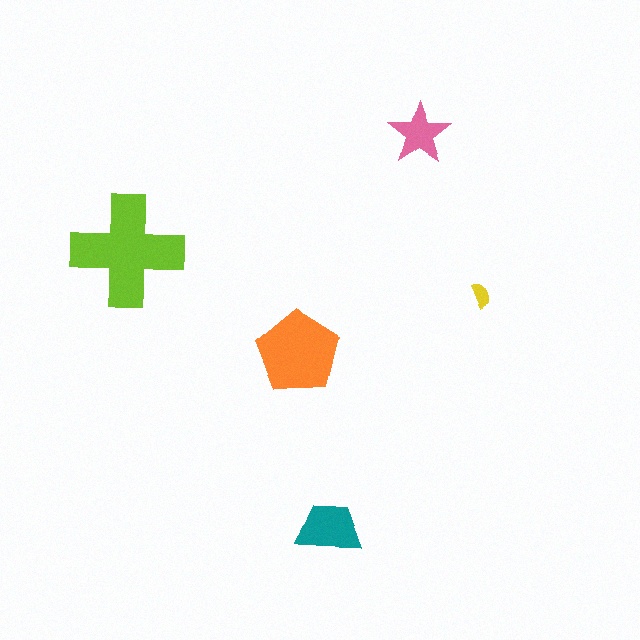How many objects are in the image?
There are 5 objects in the image.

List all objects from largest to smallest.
The lime cross, the orange pentagon, the teal trapezoid, the pink star, the yellow semicircle.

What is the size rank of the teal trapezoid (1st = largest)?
3rd.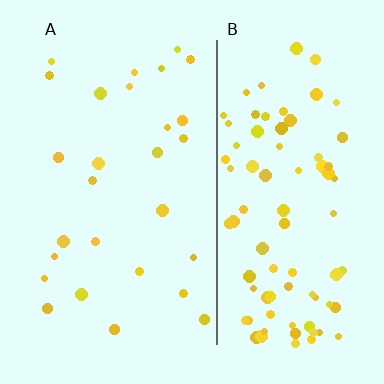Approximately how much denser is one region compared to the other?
Approximately 3.2× — region B over region A.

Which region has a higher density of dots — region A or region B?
B (the right).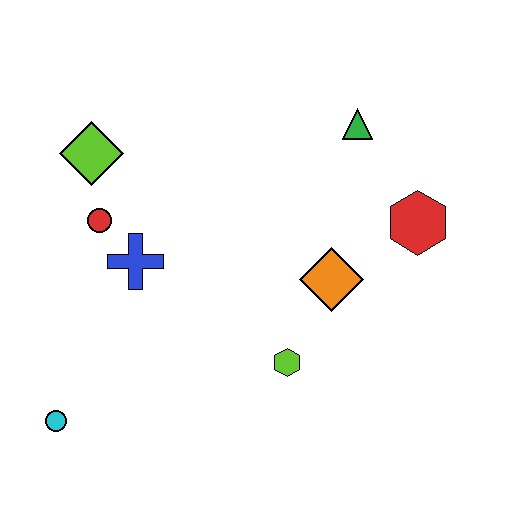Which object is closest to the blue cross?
The red circle is closest to the blue cross.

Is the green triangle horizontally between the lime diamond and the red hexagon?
Yes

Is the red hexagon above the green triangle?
No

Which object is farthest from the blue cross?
The red hexagon is farthest from the blue cross.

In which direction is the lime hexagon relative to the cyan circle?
The lime hexagon is to the right of the cyan circle.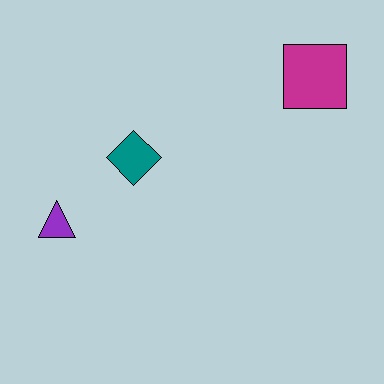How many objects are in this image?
There are 3 objects.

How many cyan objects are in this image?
There are no cyan objects.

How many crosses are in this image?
There are no crosses.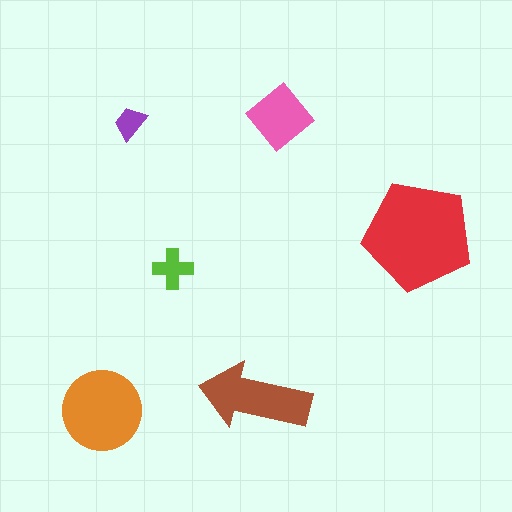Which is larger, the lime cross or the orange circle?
The orange circle.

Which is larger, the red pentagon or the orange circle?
The red pentagon.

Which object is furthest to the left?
The orange circle is leftmost.